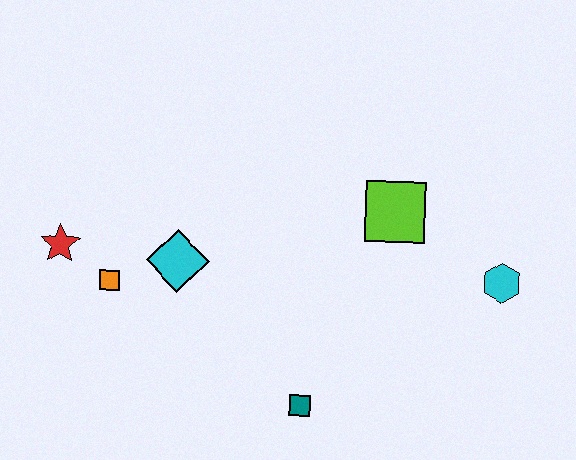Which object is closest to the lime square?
The cyan hexagon is closest to the lime square.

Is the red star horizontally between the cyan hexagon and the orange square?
No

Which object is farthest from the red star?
The cyan hexagon is farthest from the red star.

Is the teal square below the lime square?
Yes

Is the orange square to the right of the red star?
Yes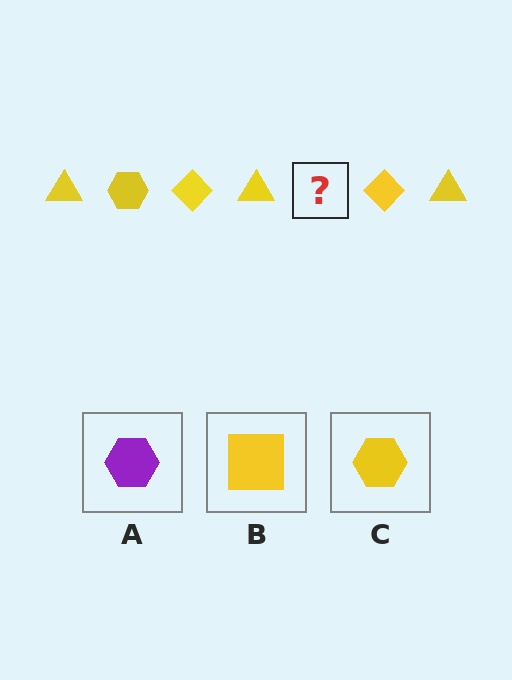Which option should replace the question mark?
Option C.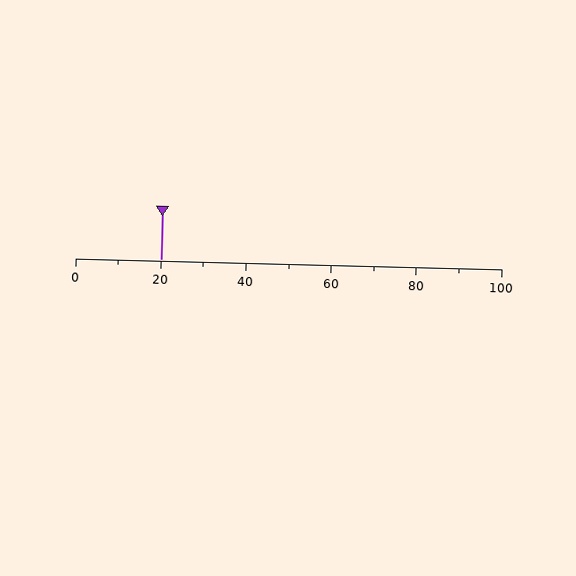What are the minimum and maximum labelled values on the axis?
The axis runs from 0 to 100.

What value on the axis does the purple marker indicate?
The marker indicates approximately 20.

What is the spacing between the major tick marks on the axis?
The major ticks are spaced 20 apart.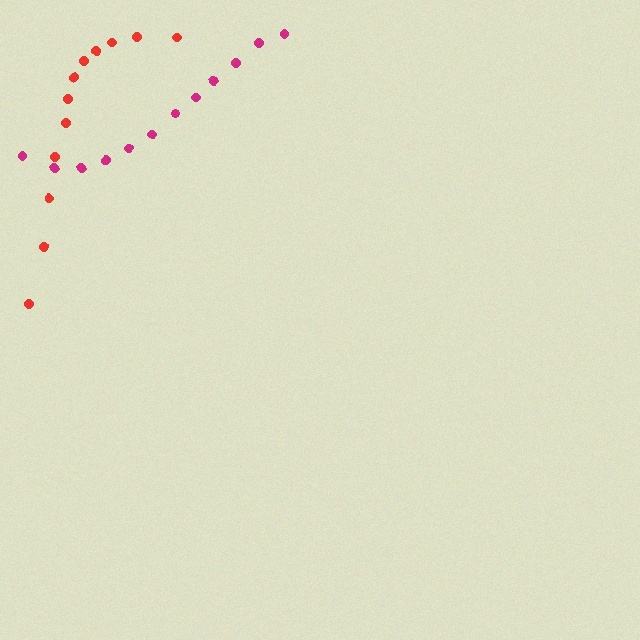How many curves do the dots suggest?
There are 2 distinct paths.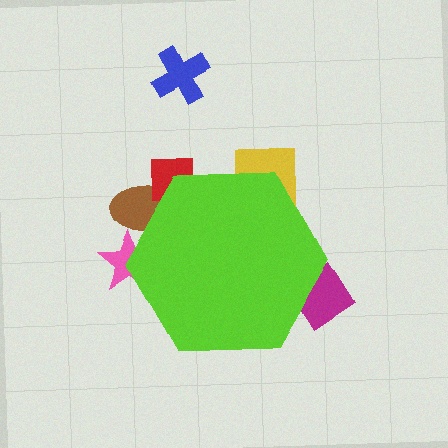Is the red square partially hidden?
Yes, the red square is partially hidden behind the lime hexagon.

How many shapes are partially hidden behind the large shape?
5 shapes are partially hidden.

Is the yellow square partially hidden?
Yes, the yellow square is partially hidden behind the lime hexagon.